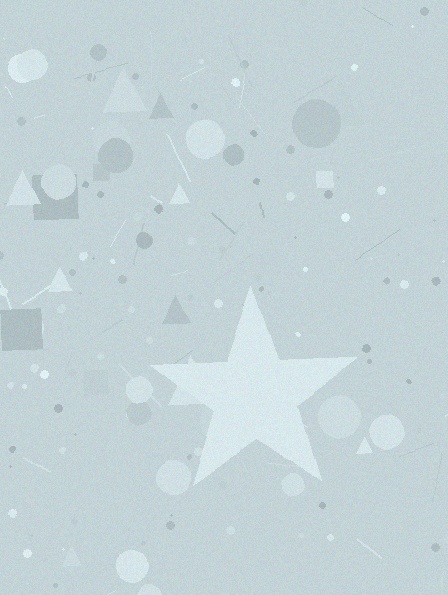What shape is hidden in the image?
A star is hidden in the image.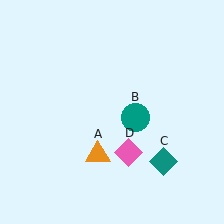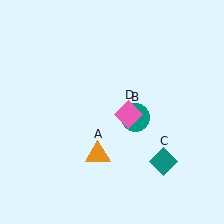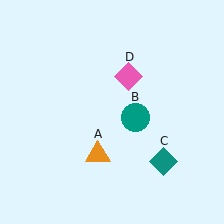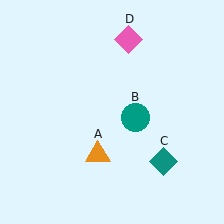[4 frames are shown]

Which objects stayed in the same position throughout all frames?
Orange triangle (object A) and teal circle (object B) and teal diamond (object C) remained stationary.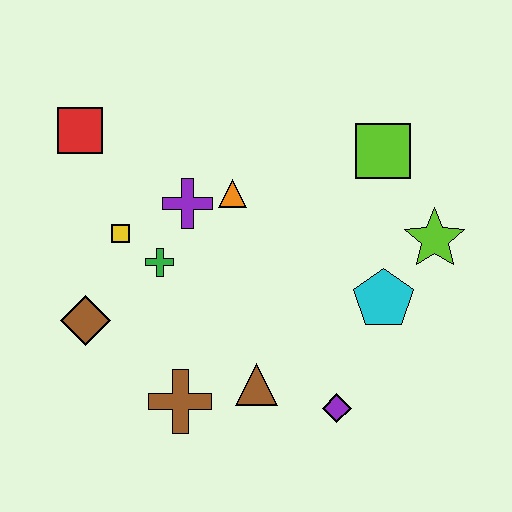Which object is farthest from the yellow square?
The lime star is farthest from the yellow square.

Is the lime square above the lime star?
Yes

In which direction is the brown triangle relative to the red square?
The brown triangle is below the red square.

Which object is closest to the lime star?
The cyan pentagon is closest to the lime star.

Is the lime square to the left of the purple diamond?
No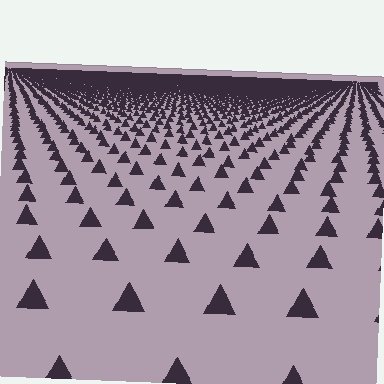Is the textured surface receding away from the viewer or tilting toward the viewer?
The surface is receding away from the viewer. Texture elements get smaller and denser toward the top.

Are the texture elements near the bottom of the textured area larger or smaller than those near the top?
Larger. Near the bottom, elements are closer to the viewer and appear at a bigger on-screen size.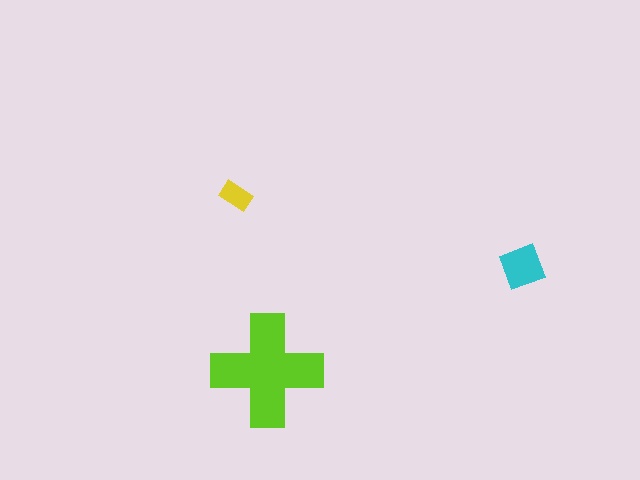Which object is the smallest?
The yellow rectangle.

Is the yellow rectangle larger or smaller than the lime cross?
Smaller.